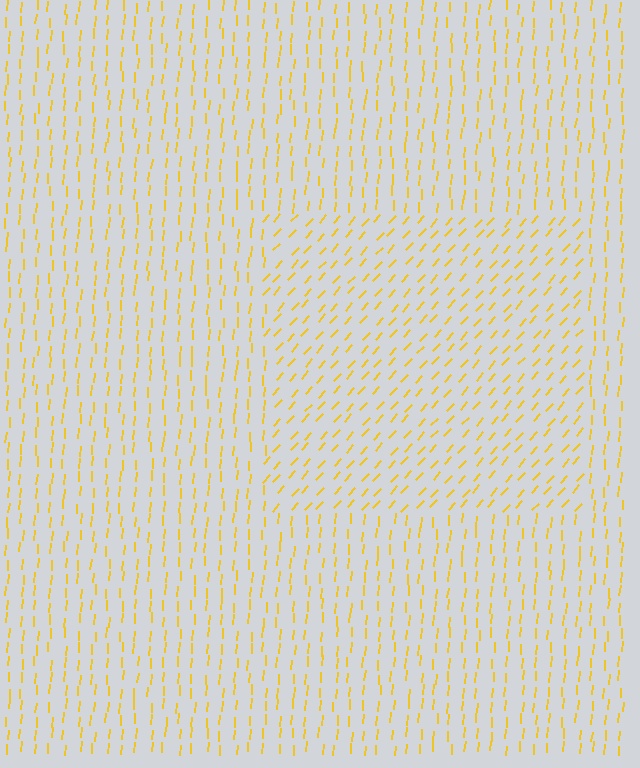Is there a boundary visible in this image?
Yes, there is a texture boundary formed by a change in line orientation.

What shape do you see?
I see a rectangle.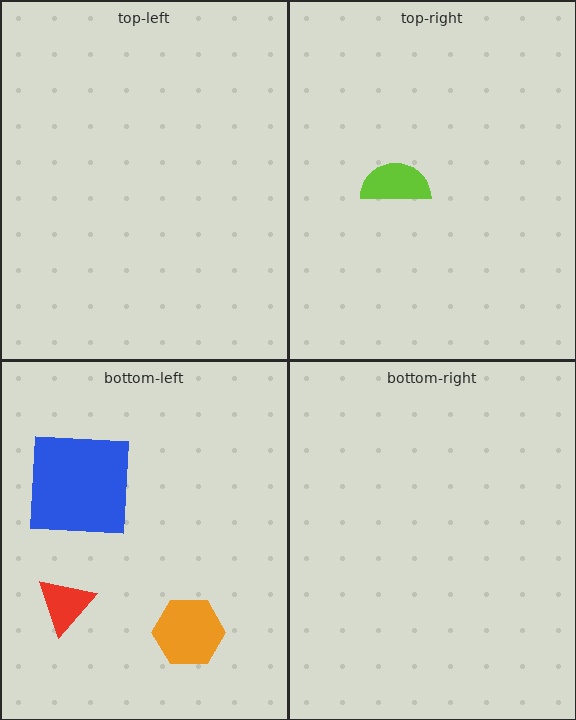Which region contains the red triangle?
The bottom-left region.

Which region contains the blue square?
The bottom-left region.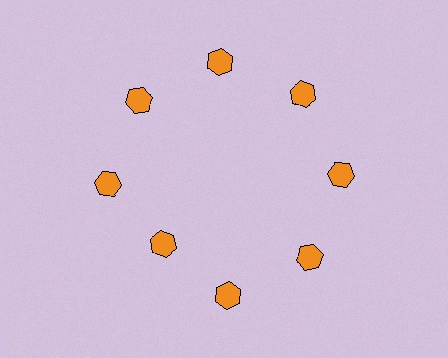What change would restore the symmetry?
The symmetry would be restored by moving it outward, back onto the ring so that all 8 hexagons sit at equal angles and equal distance from the center.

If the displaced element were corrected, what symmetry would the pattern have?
It would have 8-fold rotational symmetry — the pattern would map onto itself every 45 degrees.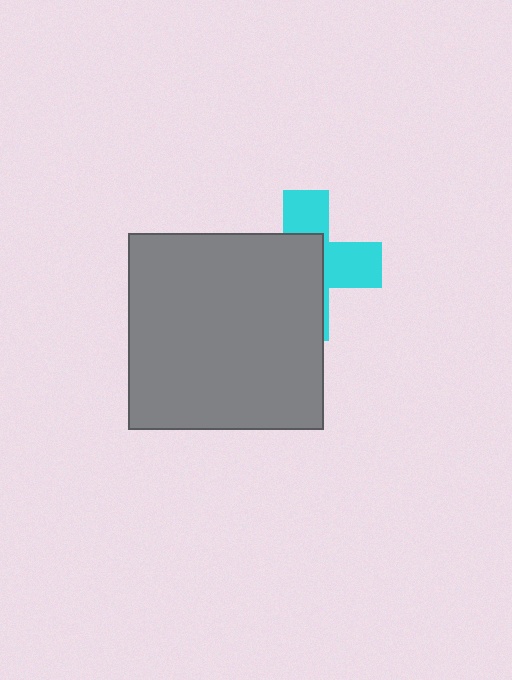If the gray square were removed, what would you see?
You would see the complete cyan cross.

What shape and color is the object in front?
The object in front is a gray square.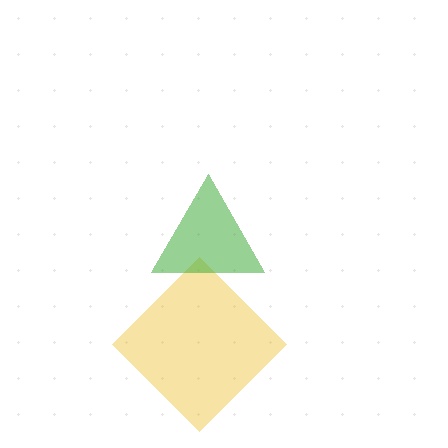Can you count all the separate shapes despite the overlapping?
Yes, there are 2 separate shapes.